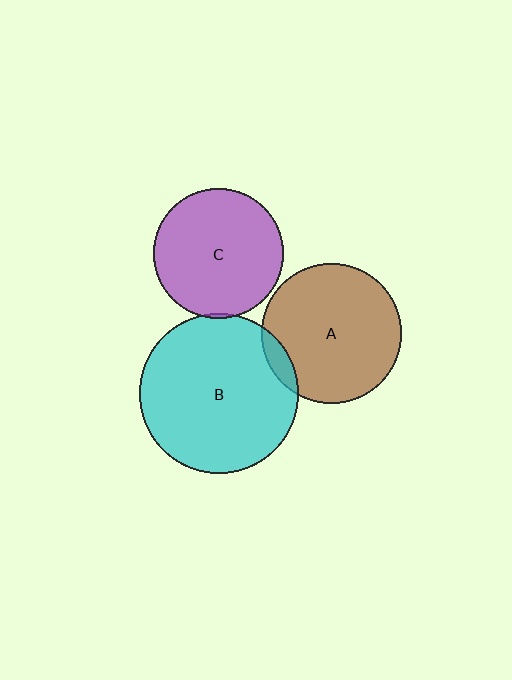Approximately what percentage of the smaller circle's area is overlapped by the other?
Approximately 10%.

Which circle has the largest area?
Circle B (cyan).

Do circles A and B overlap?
Yes.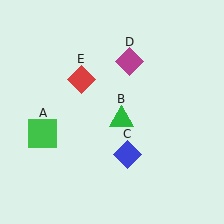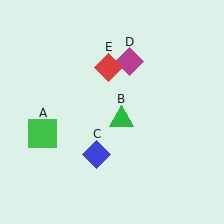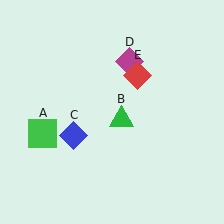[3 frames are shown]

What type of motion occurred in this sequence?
The blue diamond (object C), red diamond (object E) rotated clockwise around the center of the scene.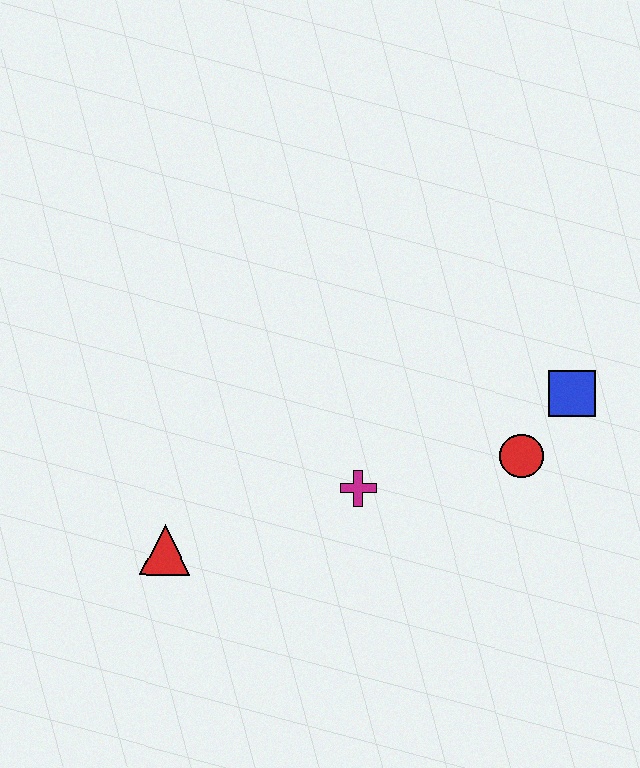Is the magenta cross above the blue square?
No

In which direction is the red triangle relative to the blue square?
The red triangle is to the left of the blue square.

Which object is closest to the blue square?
The red circle is closest to the blue square.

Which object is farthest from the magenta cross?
The blue square is farthest from the magenta cross.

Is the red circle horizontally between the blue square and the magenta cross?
Yes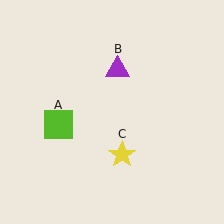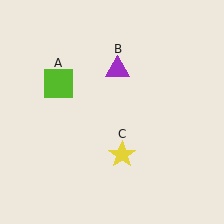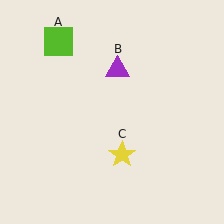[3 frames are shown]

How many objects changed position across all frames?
1 object changed position: lime square (object A).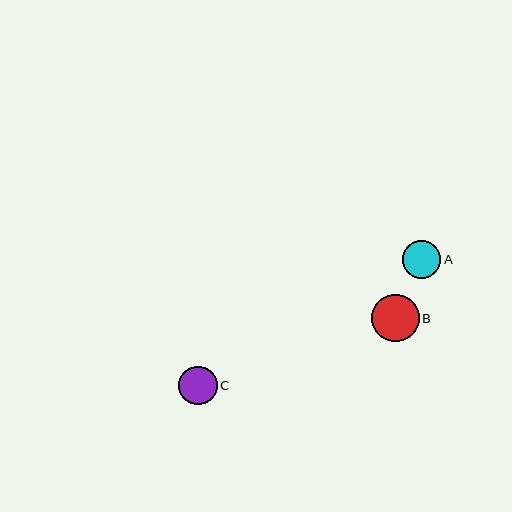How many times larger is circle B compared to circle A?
Circle B is approximately 1.3 times the size of circle A.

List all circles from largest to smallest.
From largest to smallest: B, C, A.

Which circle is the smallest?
Circle A is the smallest with a size of approximately 38 pixels.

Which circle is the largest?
Circle B is the largest with a size of approximately 48 pixels.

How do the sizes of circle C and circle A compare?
Circle C and circle A are approximately the same size.